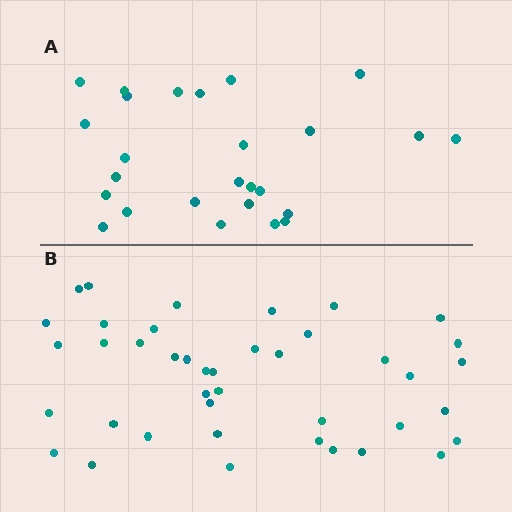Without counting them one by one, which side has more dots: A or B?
Region B (the bottom region) has more dots.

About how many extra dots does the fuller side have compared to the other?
Region B has approximately 15 more dots than region A.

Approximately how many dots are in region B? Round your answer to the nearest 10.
About 40 dots. (The exact count is 41, which rounds to 40.)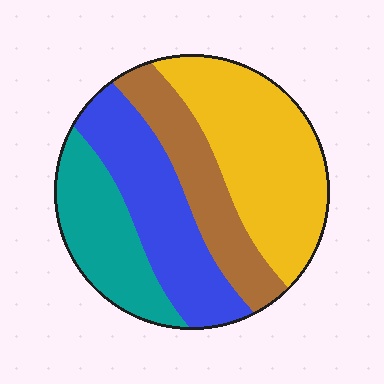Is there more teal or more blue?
Blue.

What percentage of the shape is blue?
Blue covers about 25% of the shape.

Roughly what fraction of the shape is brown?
Brown covers about 20% of the shape.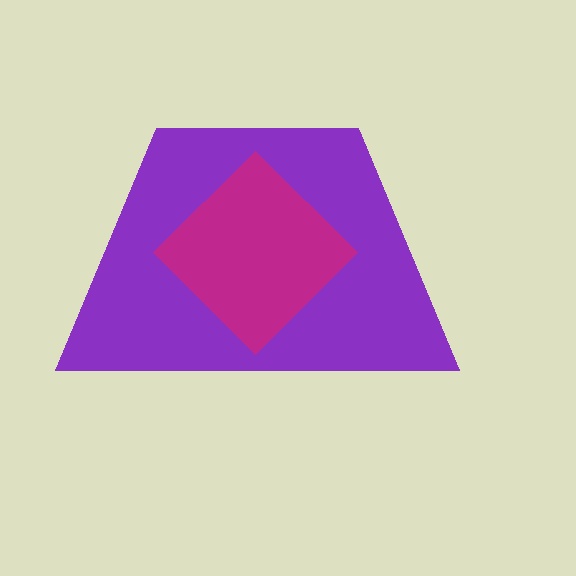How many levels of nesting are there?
2.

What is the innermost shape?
The magenta diamond.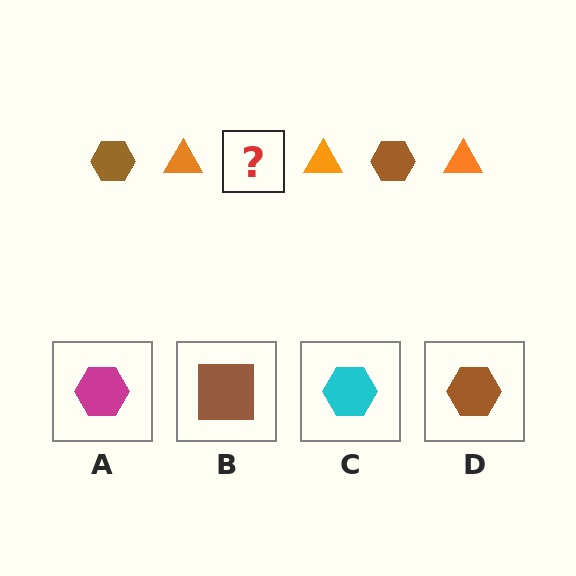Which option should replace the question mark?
Option D.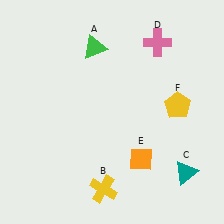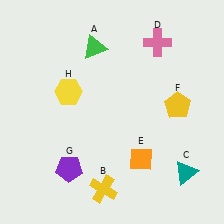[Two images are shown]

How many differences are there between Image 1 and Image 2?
There are 2 differences between the two images.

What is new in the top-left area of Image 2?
A yellow hexagon (H) was added in the top-left area of Image 2.